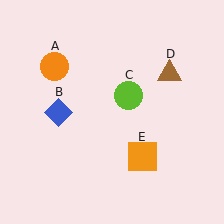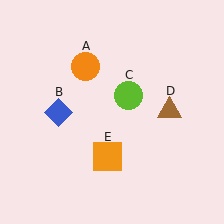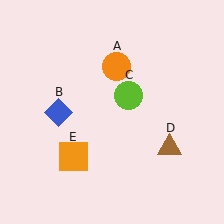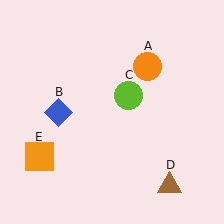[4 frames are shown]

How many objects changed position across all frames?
3 objects changed position: orange circle (object A), brown triangle (object D), orange square (object E).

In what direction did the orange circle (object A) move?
The orange circle (object A) moved right.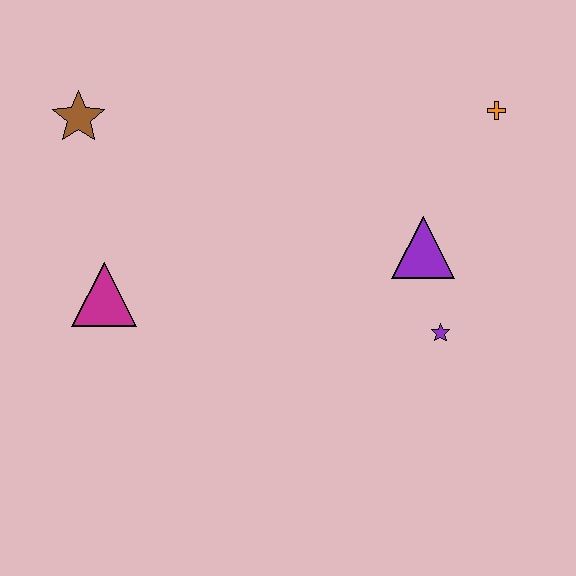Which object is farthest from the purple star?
The brown star is farthest from the purple star.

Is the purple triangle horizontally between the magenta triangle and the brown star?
No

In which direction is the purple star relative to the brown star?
The purple star is to the right of the brown star.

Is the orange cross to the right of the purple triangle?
Yes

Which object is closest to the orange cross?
The purple triangle is closest to the orange cross.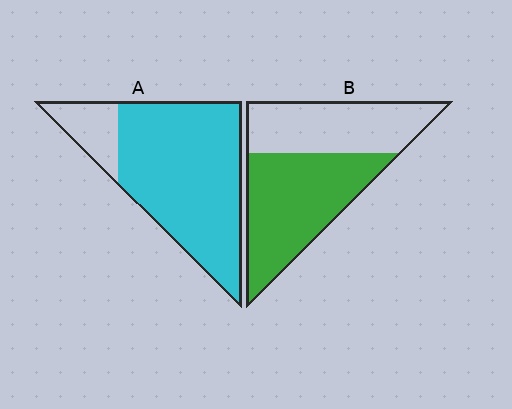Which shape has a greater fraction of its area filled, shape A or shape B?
Shape A.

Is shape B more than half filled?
Yes.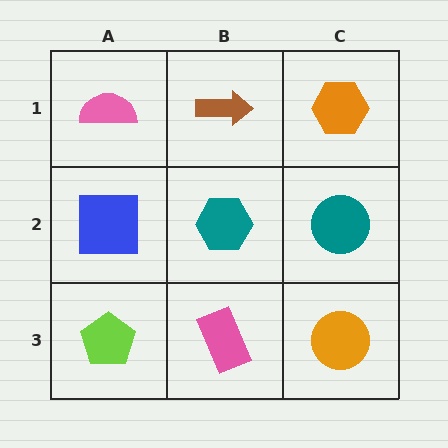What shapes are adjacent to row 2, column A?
A pink semicircle (row 1, column A), a lime pentagon (row 3, column A), a teal hexagon (row 2, column B).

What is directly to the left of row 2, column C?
A teal hexagon.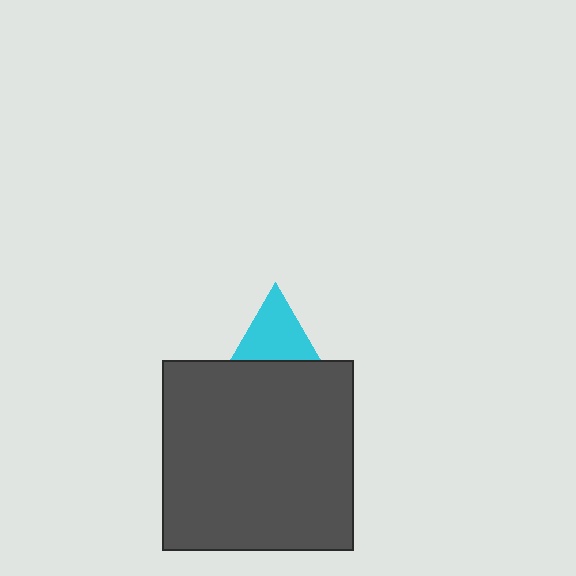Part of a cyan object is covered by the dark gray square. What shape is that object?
It is a triangle.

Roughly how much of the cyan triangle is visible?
About half of it is visible (roughly 50%).